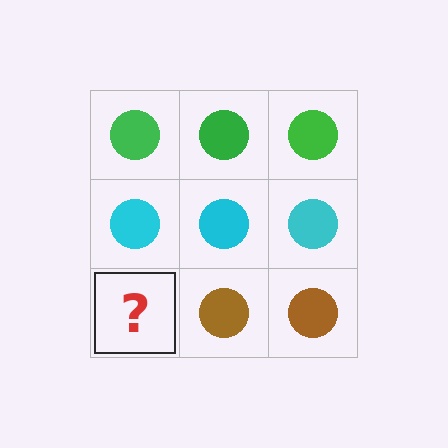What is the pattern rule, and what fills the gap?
The rule is that each row has a consistent color. The gap should be filled with a brown circle.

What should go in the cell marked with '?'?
The missing cell should contain a brown circle.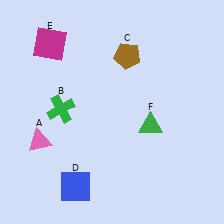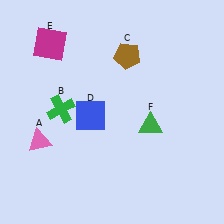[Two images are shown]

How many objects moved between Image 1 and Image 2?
1 object moved between the two images.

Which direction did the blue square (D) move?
The blue square (D) moved up.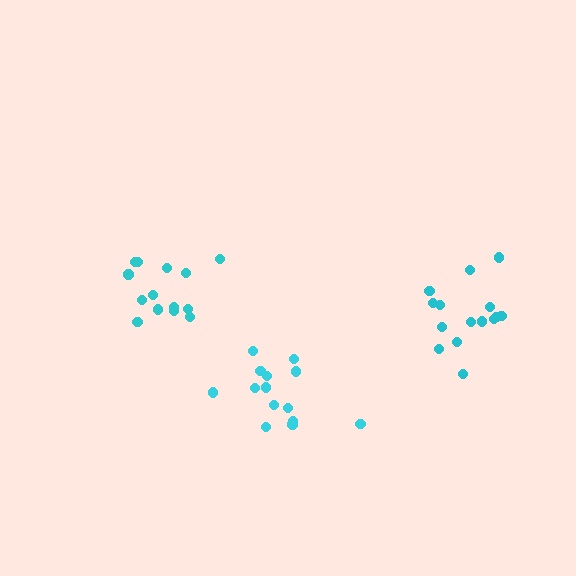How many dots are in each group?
Group 1: 14 dots, Group 2: 14 dots, Group 3: 15 dots (43 total).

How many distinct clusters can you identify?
There are 3 distinct clusters.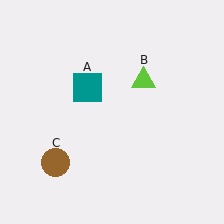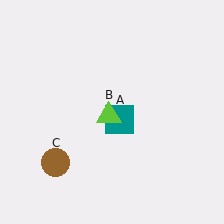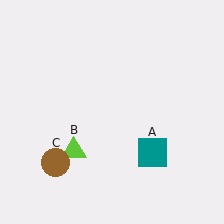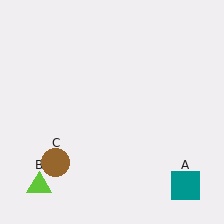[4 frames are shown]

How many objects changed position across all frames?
2 objects changed position: teal square (object A), lime triangle (object B).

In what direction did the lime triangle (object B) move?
The lime triangle (object B) moved down and to the left.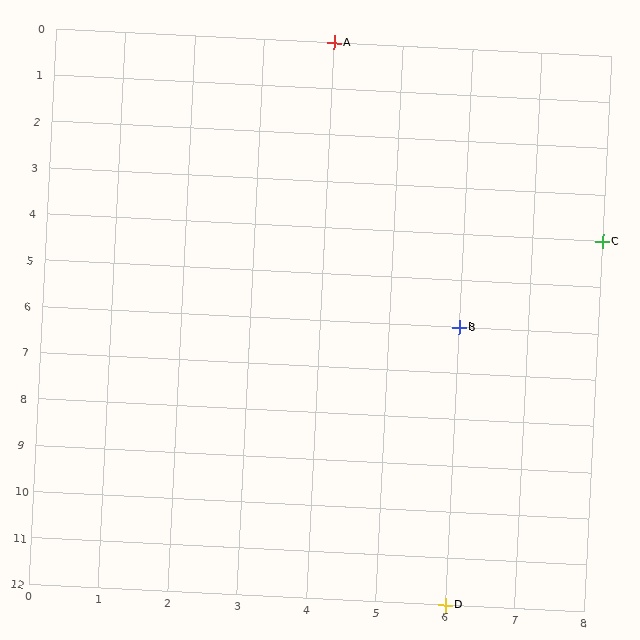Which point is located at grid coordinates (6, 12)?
Point D is at (6, 12).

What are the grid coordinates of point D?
Point D is at grid coordinates (6, 12).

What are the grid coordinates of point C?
Point C is at grid coordinates (8, 4).